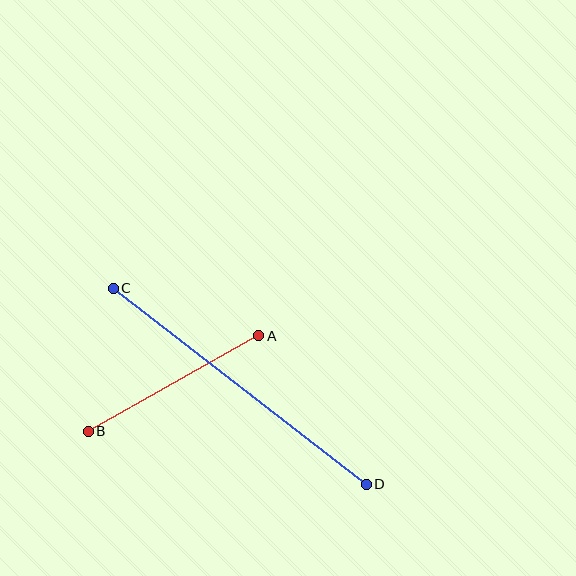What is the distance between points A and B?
The distance is approximately 196 pixels.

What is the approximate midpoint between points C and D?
The midpoint is at approximately (240, 386) pixels.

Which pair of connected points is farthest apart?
Points C and D are farthest apart.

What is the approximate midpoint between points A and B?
The midpoint is at approximately (174, 384) pixels.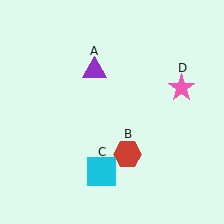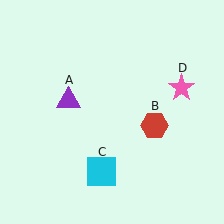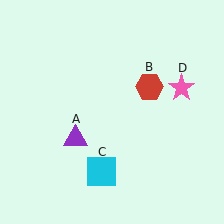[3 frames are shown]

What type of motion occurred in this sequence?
The purple triangle (object A), red hexagon (object B) rotated counterclockwise around the center of the scene.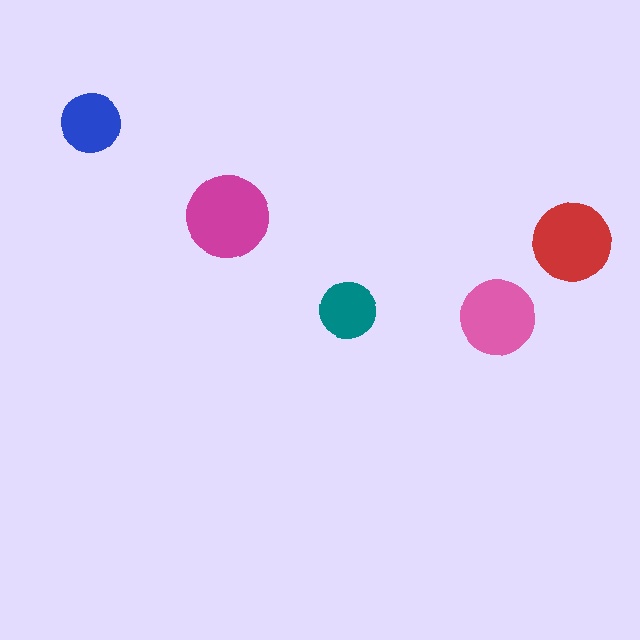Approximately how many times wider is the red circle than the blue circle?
About 1.5 times wider.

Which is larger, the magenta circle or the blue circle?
The magenta one.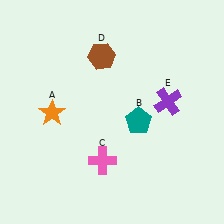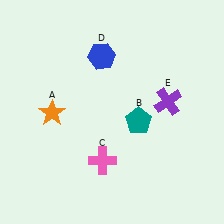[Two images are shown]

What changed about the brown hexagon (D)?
In Image 1, D is brown. In Image 2, it changed to blue.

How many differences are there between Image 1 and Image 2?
There is 1 difference between the two images.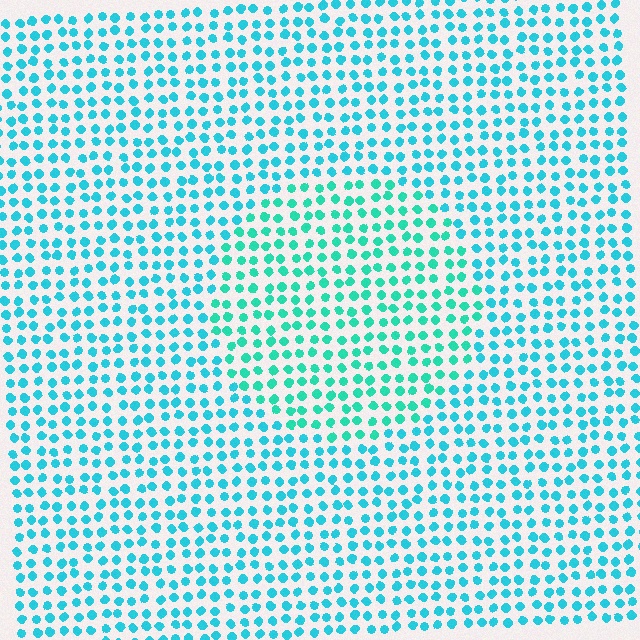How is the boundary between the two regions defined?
The boundary is defined purely by a slight shift in hue (about 22 degrees). Spacing, size, and orientation are identical on both sides.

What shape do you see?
I see a circle.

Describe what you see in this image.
The image is filled with small cyan elements in a uniform arrangement. A circle-shaped region is visible where the elements are tinted to a slightly different hue, forming a subtle color boundary.